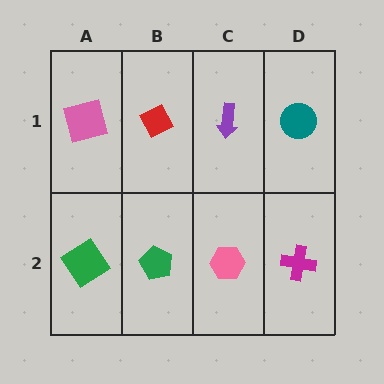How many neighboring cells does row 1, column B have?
3.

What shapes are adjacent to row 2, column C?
A purple arrow (row 1, column C), a green pentagon (row 2, column B), a magenta cross (row 2, column D).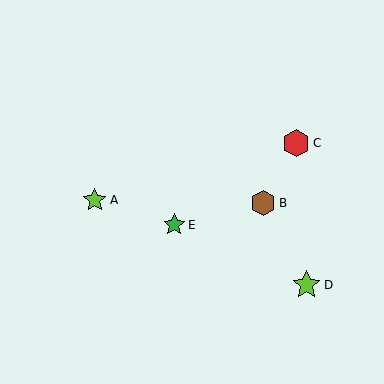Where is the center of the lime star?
The center of the lime star is at (95, 200).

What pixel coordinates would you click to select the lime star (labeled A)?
Click at (95, 200) to select the lime star A.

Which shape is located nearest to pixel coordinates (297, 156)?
The red hexagon (labeled C) at (296, 143) is nearest to that location.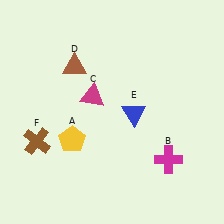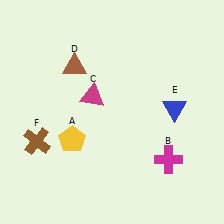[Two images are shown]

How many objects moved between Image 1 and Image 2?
1 object moved between the two images.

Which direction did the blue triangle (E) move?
The blue triangle (E) moved right.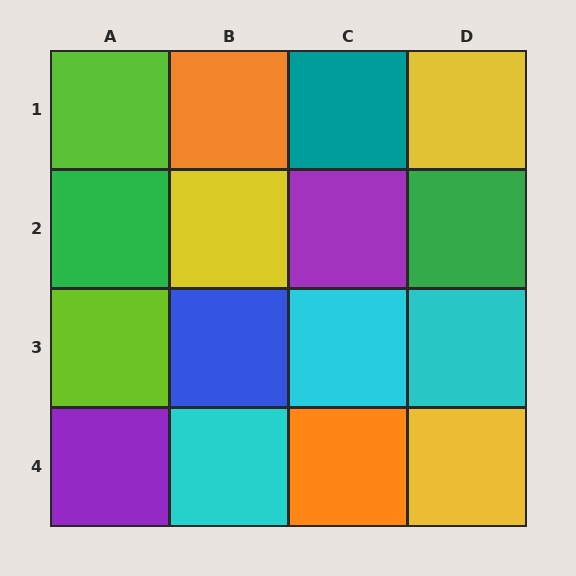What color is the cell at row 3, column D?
Cyan.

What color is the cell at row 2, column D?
Green.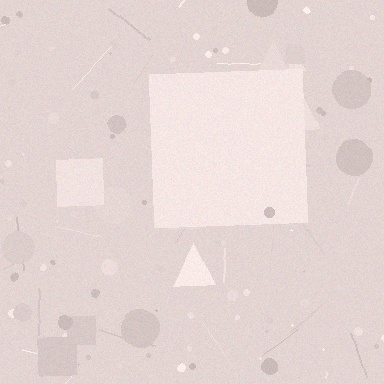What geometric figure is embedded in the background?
A square is embedded in the background.